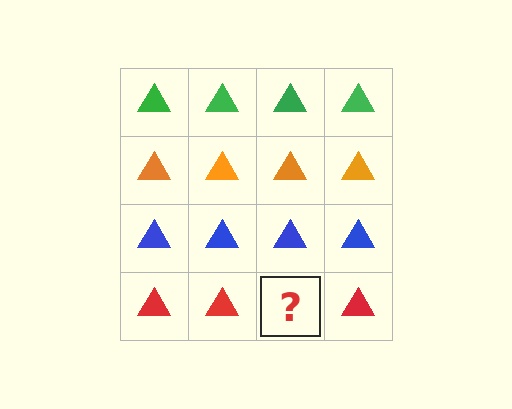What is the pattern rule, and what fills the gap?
The rule is that each row has a consistent color. The gap should be filled with a red triangle.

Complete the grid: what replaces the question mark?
The question mark should be replaced with a red triangle.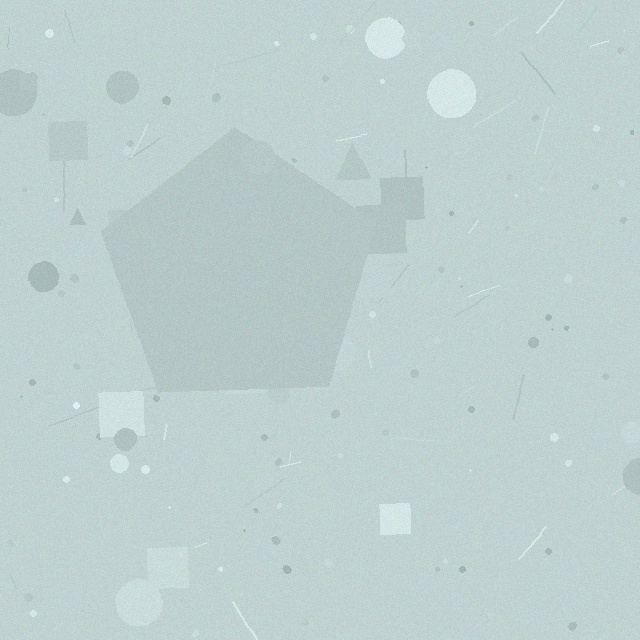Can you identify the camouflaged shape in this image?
The camouflaged shape is a pentagon.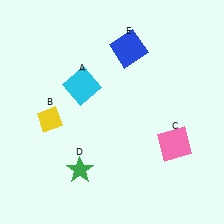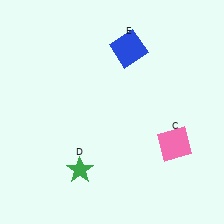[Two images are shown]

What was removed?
The yellow diamond (B), the cyan square (A) were removed in Image 2.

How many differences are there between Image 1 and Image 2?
There are 2 differences between the two images.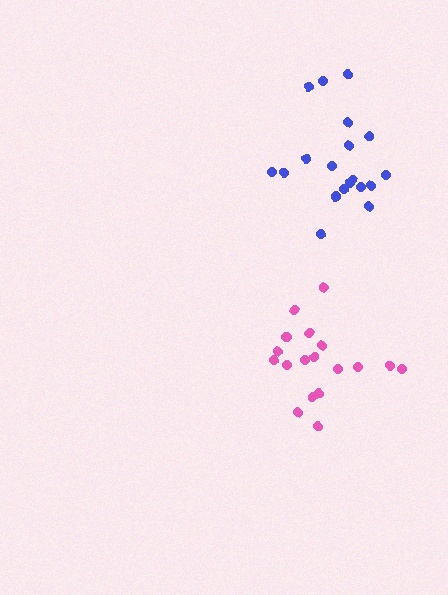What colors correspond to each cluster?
The clusters are colored: pink, blue.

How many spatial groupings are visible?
There are 2 spatial groupings.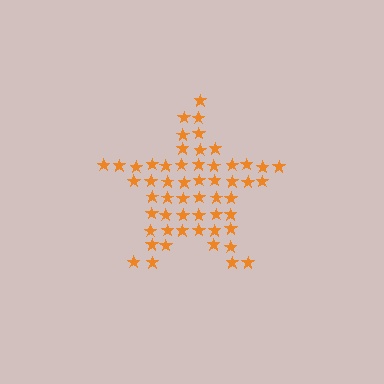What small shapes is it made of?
It is made of small stars.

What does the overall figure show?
The overall figure shows a star.